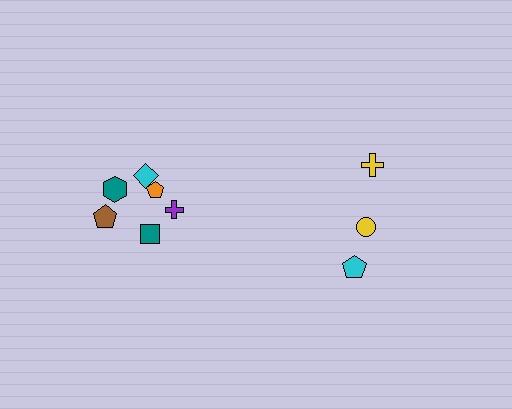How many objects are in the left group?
There are 6 objects.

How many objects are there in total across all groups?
There are 9 objects.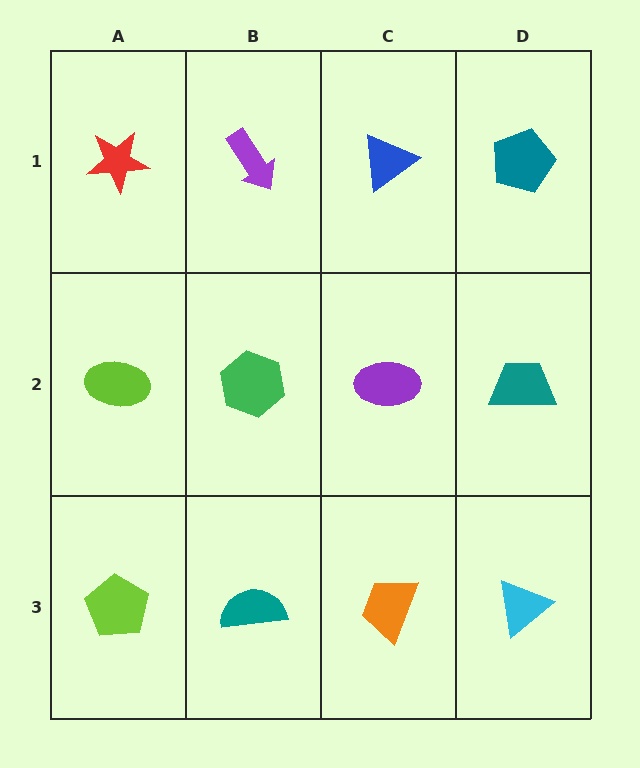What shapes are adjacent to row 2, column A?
A red star (row 1, column A), a lime pentagon (row 3, column A), a green hexagon (row 2, column B).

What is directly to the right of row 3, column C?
A cyan triangle.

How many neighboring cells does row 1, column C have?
3.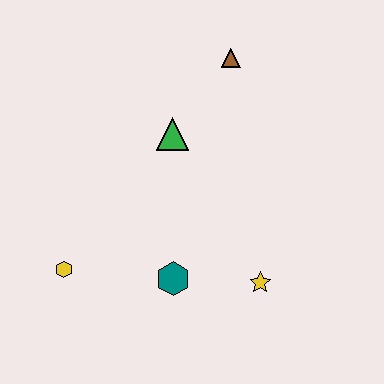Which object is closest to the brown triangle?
The green triangle is closest to the brown triangle.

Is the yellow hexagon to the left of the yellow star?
Yes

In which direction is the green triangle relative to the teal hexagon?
The green triangle is above the teal hexagon.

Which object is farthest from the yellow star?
The brown triangle is farthest from the yellow star.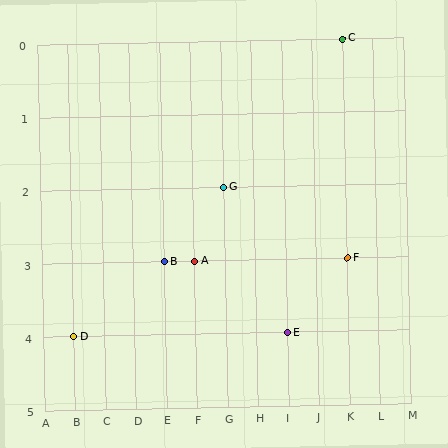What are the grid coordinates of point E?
Point E is at grid coordinates (I, 4).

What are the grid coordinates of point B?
Point B is at grid coordinates (E, 3).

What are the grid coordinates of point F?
Point F is at grid coordinates (K, 3).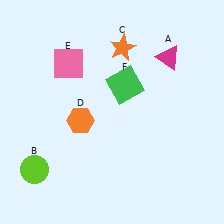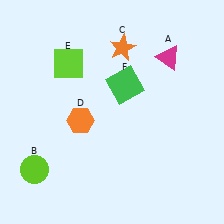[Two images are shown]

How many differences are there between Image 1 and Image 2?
There is 1 difference between the two images.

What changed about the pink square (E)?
In Image 1, E is pink. In Image 2, it changed to lime.